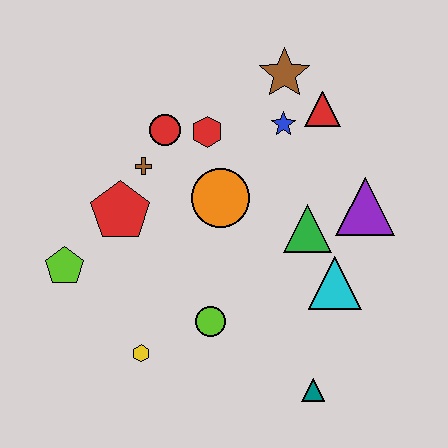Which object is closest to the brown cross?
The red circle is closest to the brown cross.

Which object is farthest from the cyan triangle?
The lime pentagon is farthest from the cyan triangle.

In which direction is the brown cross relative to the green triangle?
The brown cross is to the left of the green triangle.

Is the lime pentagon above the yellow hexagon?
Yes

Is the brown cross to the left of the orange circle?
Yes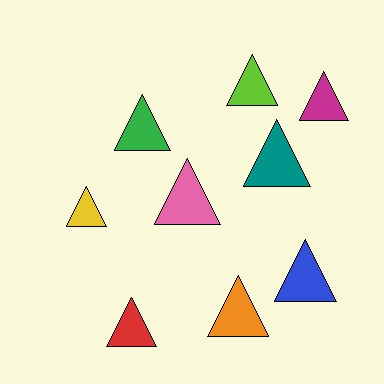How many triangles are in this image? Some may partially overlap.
There are 9 triangles.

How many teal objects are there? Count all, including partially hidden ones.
There is 1 teal object.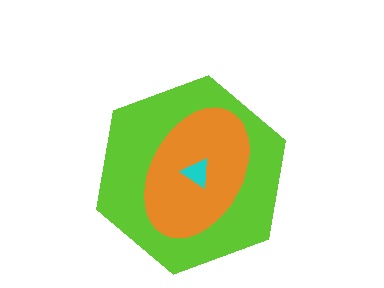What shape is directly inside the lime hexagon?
The orange ellipse.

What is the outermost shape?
The lime hexagon.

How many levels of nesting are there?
3.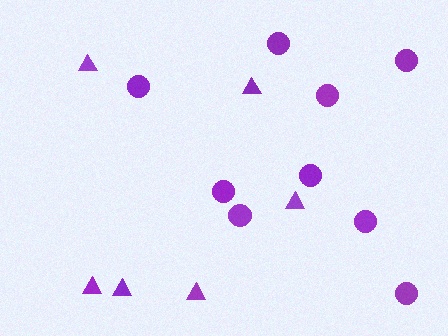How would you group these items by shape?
There are 2 groups: one group of triangles (6) and one group of circles (9).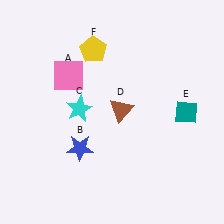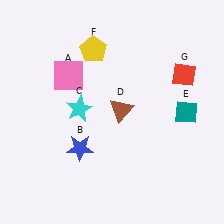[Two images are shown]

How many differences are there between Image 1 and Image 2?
There is 1 difference between the two images.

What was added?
A red diamond (G) was added in Image 2.